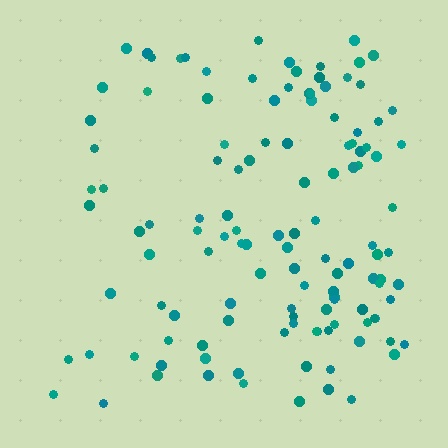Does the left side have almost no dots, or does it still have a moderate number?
Still a moderate number, just noticeably fewer than the right.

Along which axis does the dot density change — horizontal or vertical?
Horizontal.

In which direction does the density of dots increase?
From left to right, with the right side densest.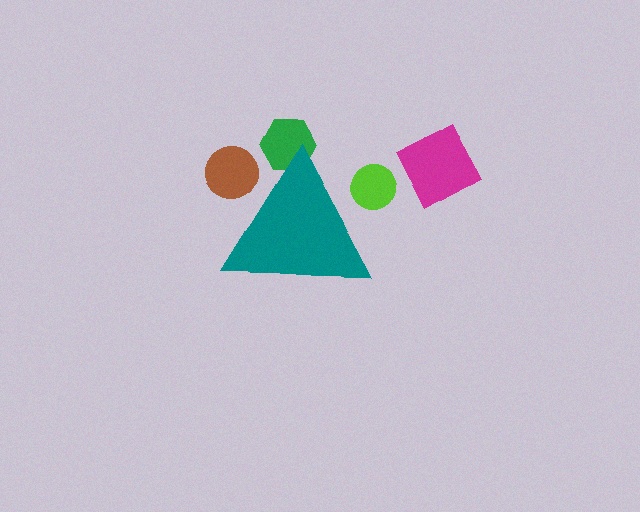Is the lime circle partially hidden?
Yes, the lime circle is partially hidden behind the teal triangle.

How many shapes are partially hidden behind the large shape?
3 shapes are partially hidden.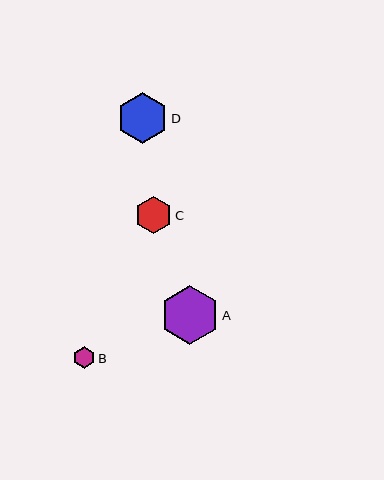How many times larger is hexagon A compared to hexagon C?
Hexagon A is approximately 1.6 times the size of hexagon C.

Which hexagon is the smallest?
Hexagon B is the smallest with a size of approximately 21 pixels.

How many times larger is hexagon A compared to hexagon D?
Hexagon A is approximately 1.2 times the size of hexagon D.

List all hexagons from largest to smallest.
From largest to smallest: A, D, C, B.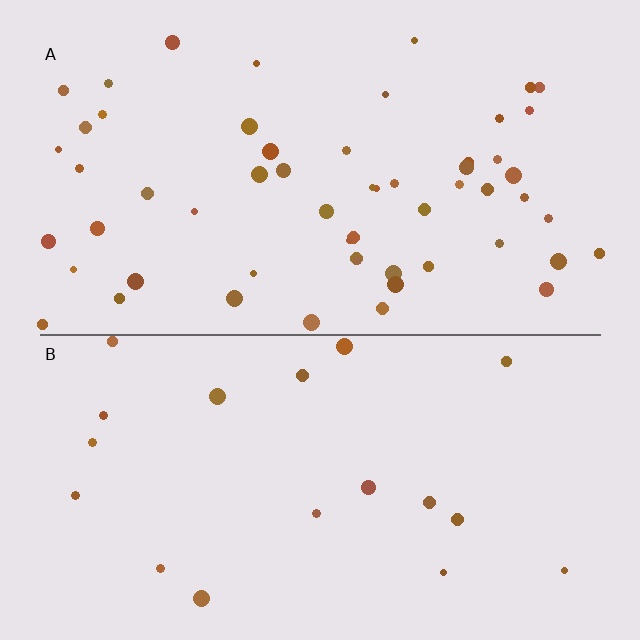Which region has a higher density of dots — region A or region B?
A (the top).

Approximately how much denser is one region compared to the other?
Approximately 3.1× — region A over region B.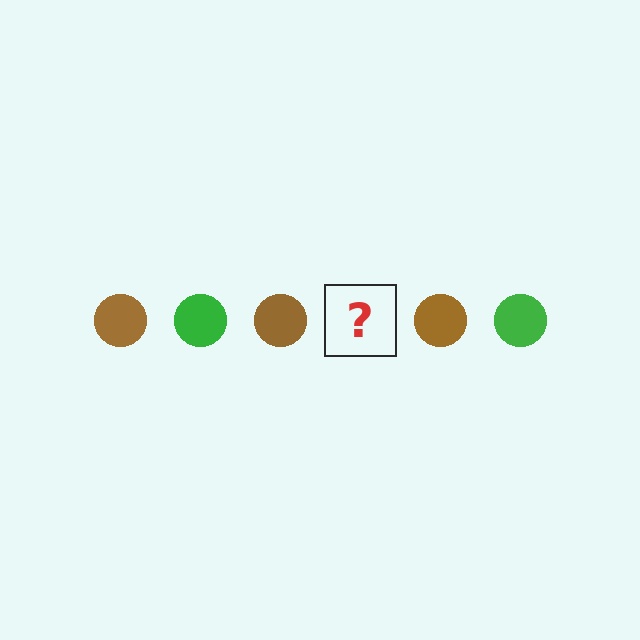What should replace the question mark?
The question mark should be replaced with a green circle.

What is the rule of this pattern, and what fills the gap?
The rule is that the pattern cycles through brown, green circles. The gap should be filled with a green circle.